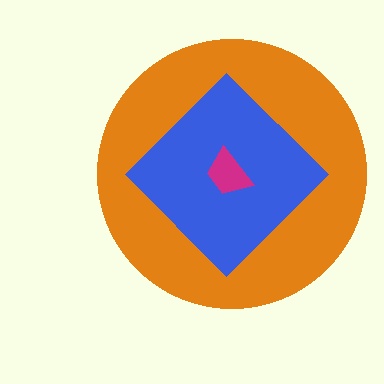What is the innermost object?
The magenta trapezoid.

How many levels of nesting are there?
3.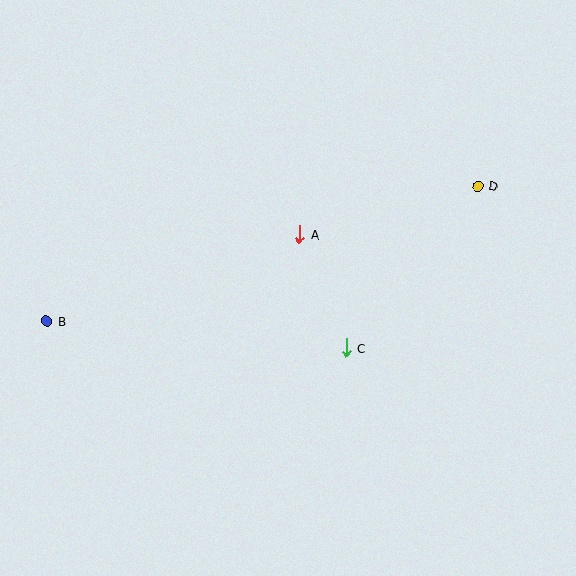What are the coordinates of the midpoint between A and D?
The midpoint between A and D is at (389, 210).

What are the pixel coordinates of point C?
Point C is at (346, 348).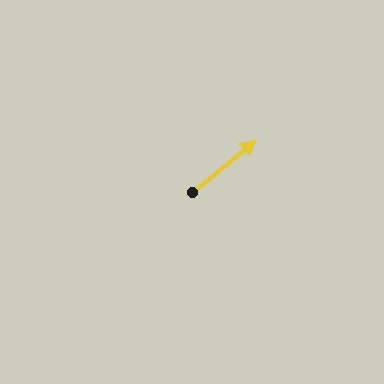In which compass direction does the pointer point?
Northeast.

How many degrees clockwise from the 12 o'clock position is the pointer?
Approximately 51 degrees.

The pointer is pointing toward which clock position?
Roughly 2 o'clock.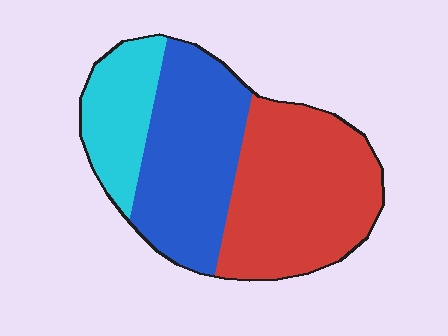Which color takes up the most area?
Red, at roughly 45%.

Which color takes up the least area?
Cyan, at roughly 20%.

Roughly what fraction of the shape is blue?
Blue covers around 35% of the shape.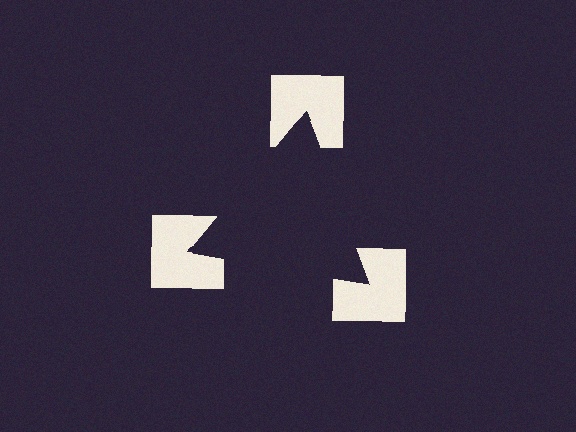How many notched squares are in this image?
There are 3 — one at each vertex of the illusory triangle.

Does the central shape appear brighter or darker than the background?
It typically appears slightly darker than the background, even though no actual brightness change is drawn.